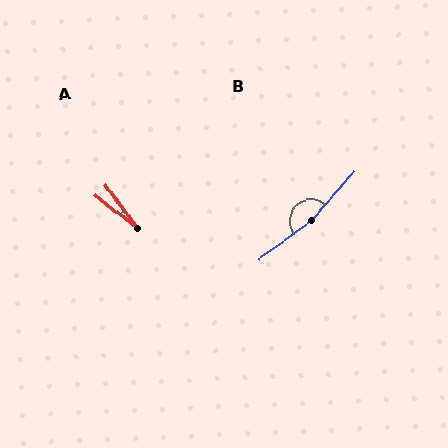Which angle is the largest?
B, at approximately 168 degrees.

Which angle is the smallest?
A, at approximately 16 degrees.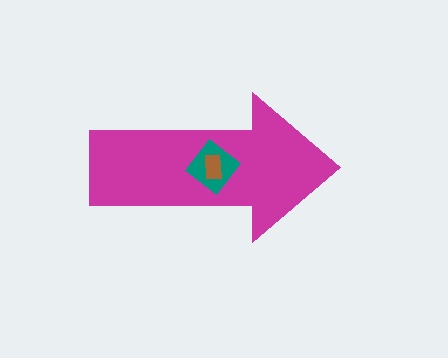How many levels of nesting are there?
3.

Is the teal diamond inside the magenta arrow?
Yes.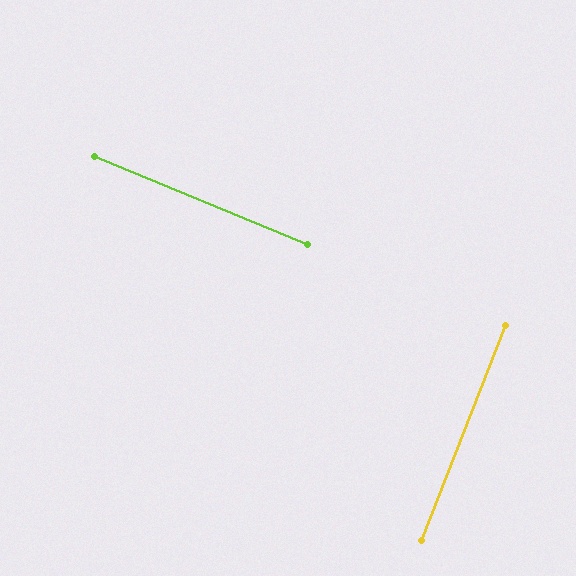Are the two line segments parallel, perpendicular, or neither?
Perpendicular — they meet at approximately 89°.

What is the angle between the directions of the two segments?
Approximately 89 degrees.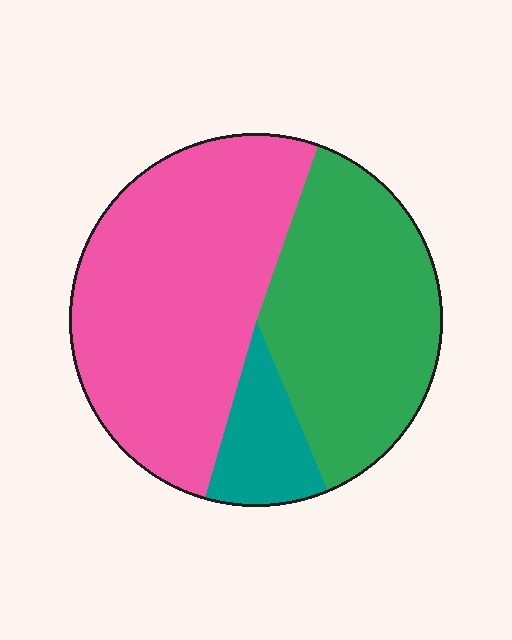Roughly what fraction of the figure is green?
Green covers around 40% of the figure.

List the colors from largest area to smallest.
From largest to smallest: pink, green, teal.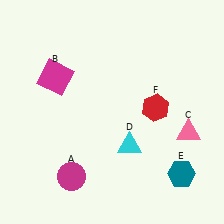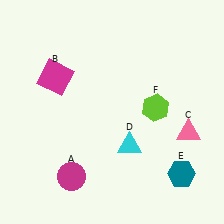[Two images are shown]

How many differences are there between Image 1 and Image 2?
There is 1 difference between the two images.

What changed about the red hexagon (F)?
In Image 1, F is red. In Image 2, it changed to lime.